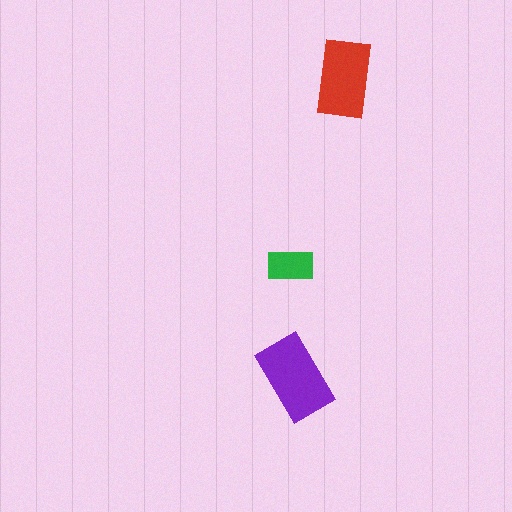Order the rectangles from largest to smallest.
the purple one, the red one, the green one.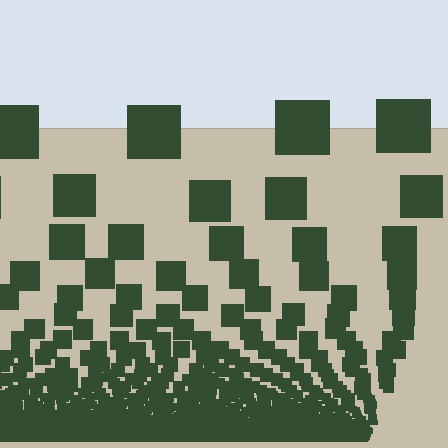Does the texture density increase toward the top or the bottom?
Density increases toward the bottom.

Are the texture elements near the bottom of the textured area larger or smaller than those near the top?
Smaller. The gradient is inverted — elements near the bottom are smaller and denser.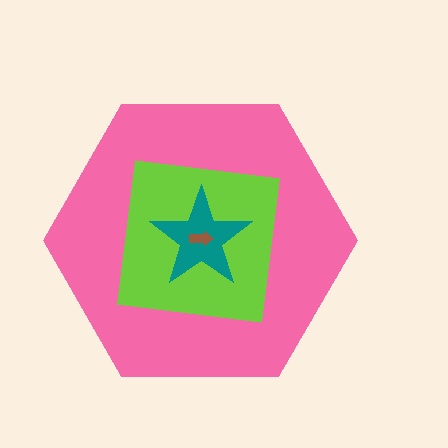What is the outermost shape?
The pink hexagon.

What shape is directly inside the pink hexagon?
The lime square.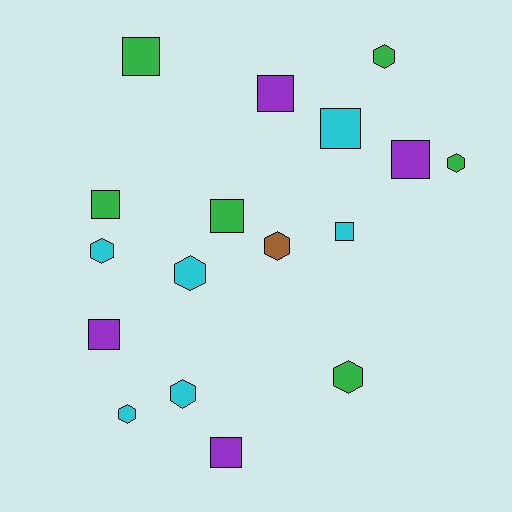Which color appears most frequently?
Green, with 6 objects.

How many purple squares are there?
There are 4 purple squares.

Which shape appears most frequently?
Square, with 9 objects.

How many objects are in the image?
There are 17 objects.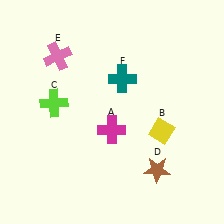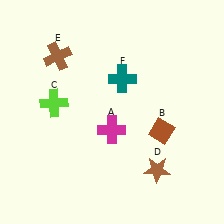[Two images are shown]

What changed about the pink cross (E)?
In Image 1, E is pink. In Image 2, it changed to brown.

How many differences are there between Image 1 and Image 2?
There are 2 differences between the two images.